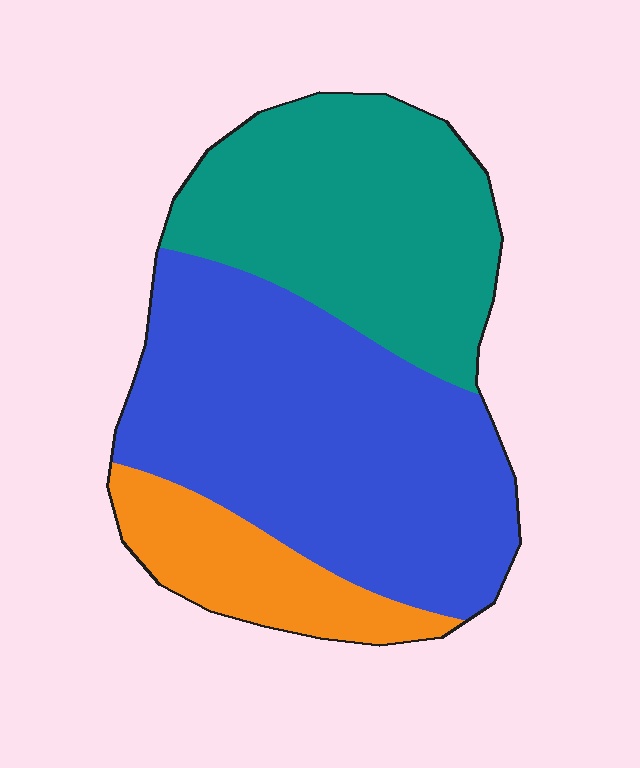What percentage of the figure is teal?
Teal covers around 35% of the figure.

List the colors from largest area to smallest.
From largest to smallest: blue, teal, orange.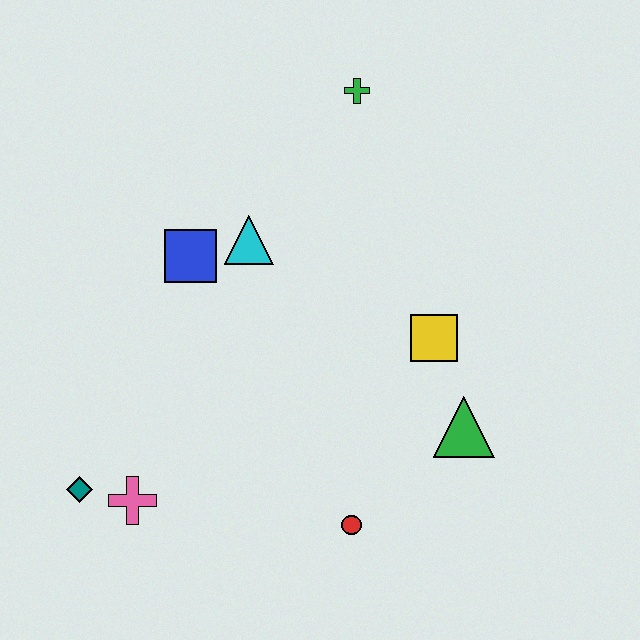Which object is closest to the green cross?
The cyan triangle is closest to the green cross.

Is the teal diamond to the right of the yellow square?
No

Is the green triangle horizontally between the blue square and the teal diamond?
No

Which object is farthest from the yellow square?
The teal diamond is farthest from the yellow square.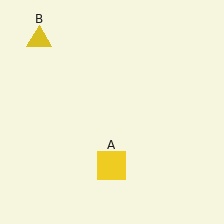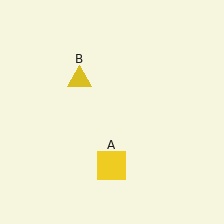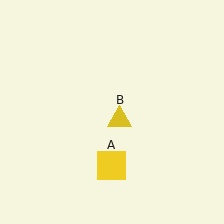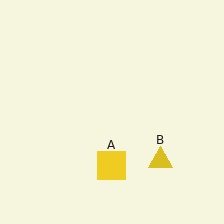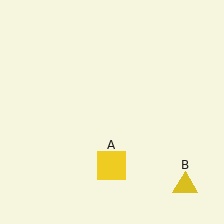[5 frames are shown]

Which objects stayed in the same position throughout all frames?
Yellow square (object A) remained stationary.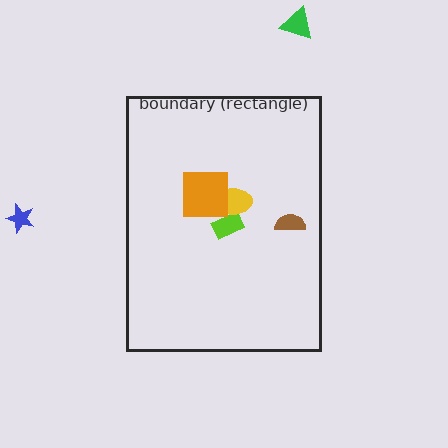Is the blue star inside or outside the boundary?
Outside.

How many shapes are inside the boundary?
4 inside, 2 outside.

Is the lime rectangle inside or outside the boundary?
Inside.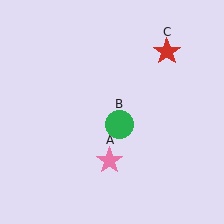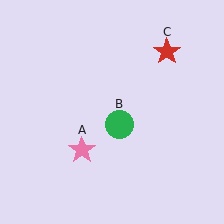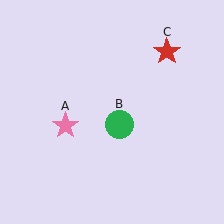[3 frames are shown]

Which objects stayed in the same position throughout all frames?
Green circle (object B) and red star (object C) remained stationary.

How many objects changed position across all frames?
1 object changed position: pink star (object A).